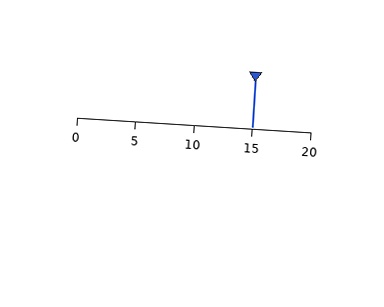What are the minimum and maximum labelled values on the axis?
The axis runs from 0 to 20.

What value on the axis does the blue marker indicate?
The marker indicates approximately 15.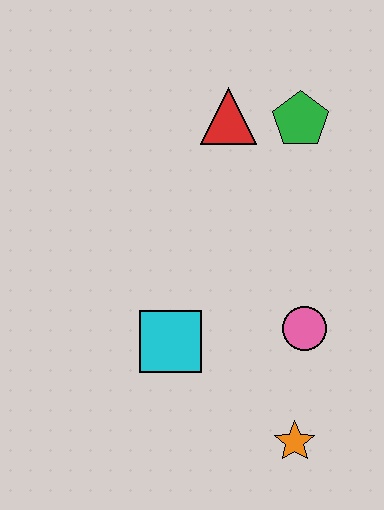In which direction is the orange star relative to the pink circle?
The orange star is below the pink circle.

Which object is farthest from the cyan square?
The green pentagon is farthest from the cyan square.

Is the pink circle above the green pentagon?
No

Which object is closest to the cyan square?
The pink circle is closest to the cyan square.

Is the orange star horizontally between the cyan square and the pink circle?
Yes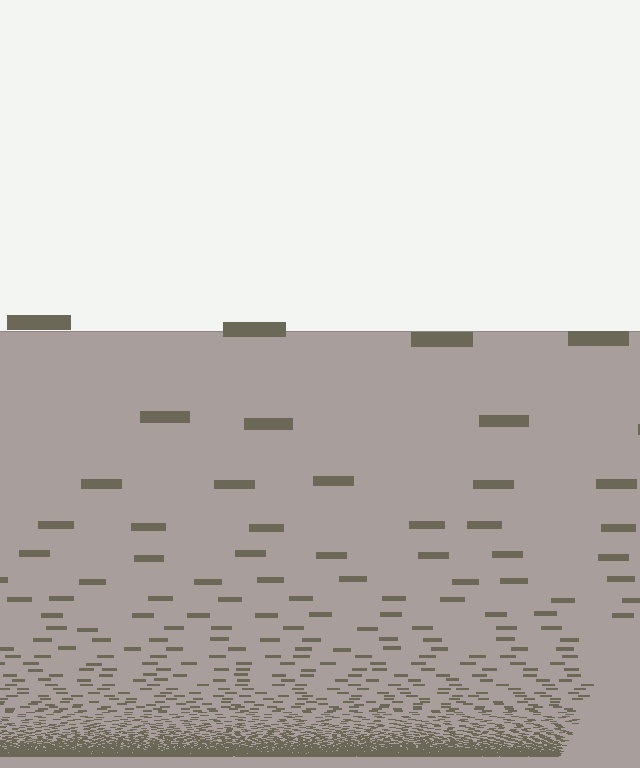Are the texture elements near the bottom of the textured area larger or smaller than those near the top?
Smaller. The gradient is inverted — elements near the bottom are smaller and denser.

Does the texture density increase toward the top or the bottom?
Density increases toward the bottom.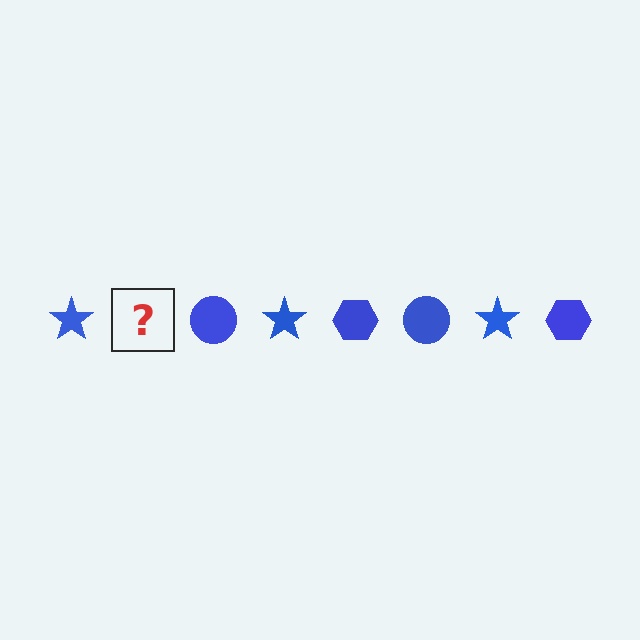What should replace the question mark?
The question mark should be replaced with a blue hexagon.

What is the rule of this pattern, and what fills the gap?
The rule is that the pattern cycles through star, hexagon, circle shapes in blue. The gap should be filled with a blue hexagon.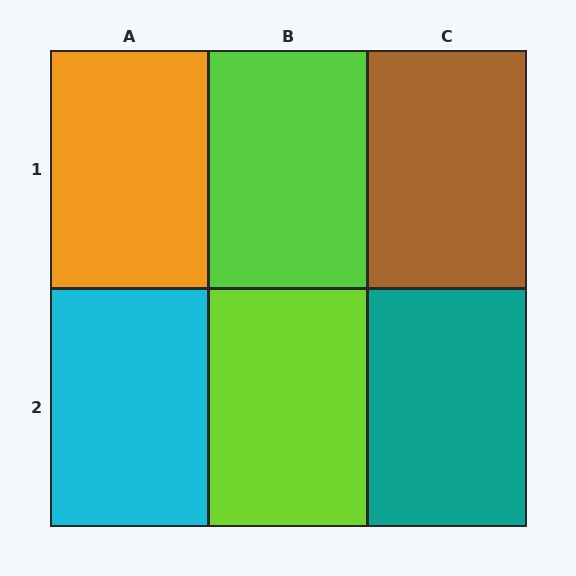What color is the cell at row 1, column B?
Lime.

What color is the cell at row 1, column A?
Orange.